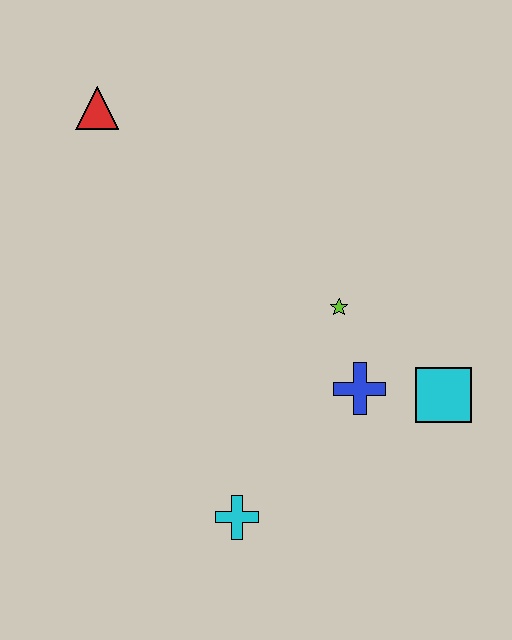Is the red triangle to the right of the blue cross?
No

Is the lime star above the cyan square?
Yes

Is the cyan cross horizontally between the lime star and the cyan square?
No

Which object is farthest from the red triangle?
The cyan square is farthest from the red triangle.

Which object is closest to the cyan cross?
The blue cross is closest to the cyan cross.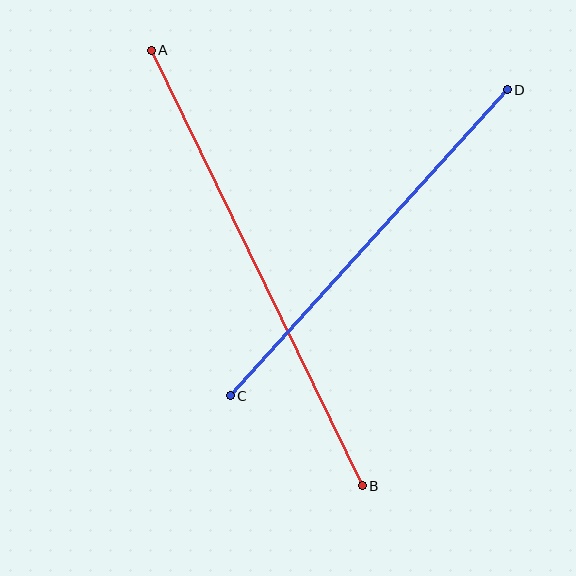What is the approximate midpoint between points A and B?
The midpoint is at approximately (257, 268) pixels.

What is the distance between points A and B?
The distance is approximately 484 pixels.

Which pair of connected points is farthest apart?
Points A and B are farthest apart.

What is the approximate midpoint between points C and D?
The midpoint is at approximately (369, 243) pixels.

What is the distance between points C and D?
The distance is approximately 413 pixels.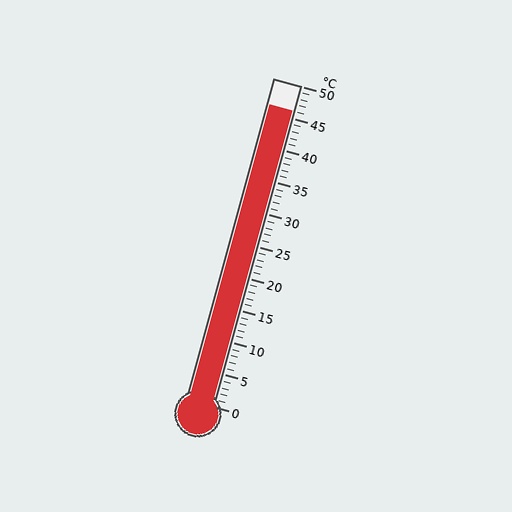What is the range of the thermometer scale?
The thermometer scale ranges from 0°C to 50°C.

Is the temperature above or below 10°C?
The temperature is above 10°C.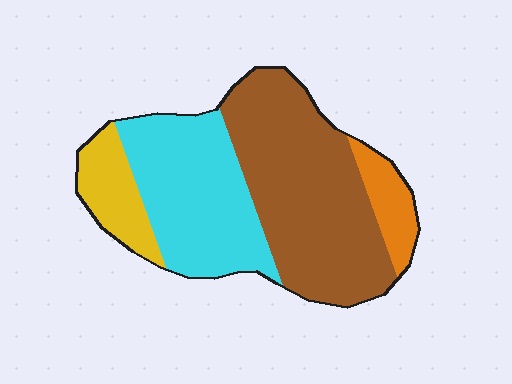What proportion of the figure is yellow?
Yellow takes up about one eighth (1/8) of the figure.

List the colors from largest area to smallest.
From largest to smallest: brown, cyan, yellow, orange.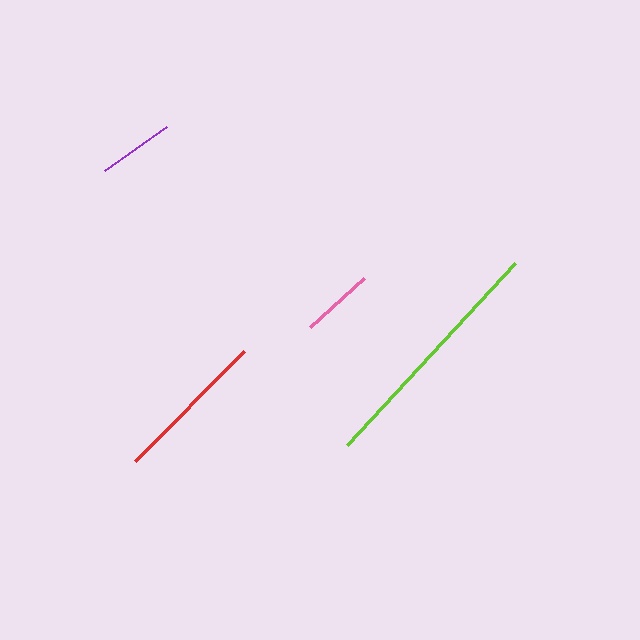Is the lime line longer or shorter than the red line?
The lime line is longer than the red line.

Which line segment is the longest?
The lime line is the longest at approximately 248 pixels.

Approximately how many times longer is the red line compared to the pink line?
The red line is approximately 2.1 times the length of the pink line.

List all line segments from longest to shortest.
From longest to shortest: lime, red, purple, pink.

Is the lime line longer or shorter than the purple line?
The lime line is longer than the purple line.